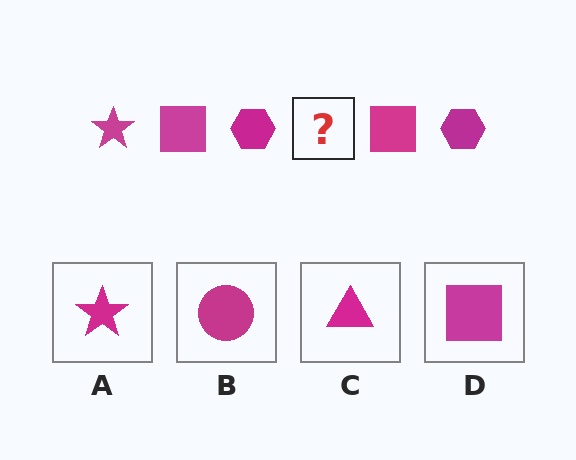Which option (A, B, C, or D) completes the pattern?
A.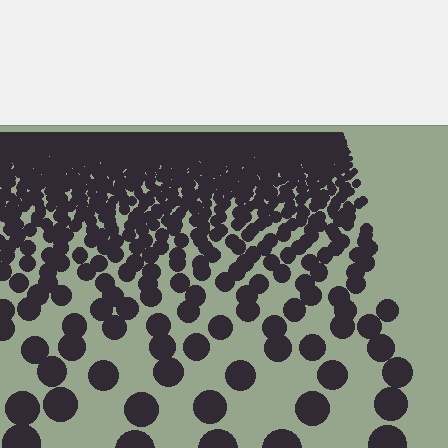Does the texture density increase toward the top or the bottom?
Density increases toward the top.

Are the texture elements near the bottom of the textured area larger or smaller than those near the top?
Larger. Near the bottom, elements are closer to the viewer and appear at a bigger on-screen size.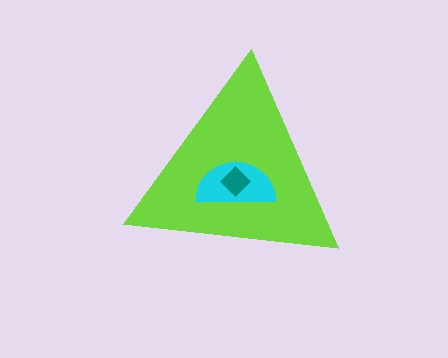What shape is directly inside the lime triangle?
The cyan semicircle.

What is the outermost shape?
The lime triangle.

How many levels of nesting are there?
3.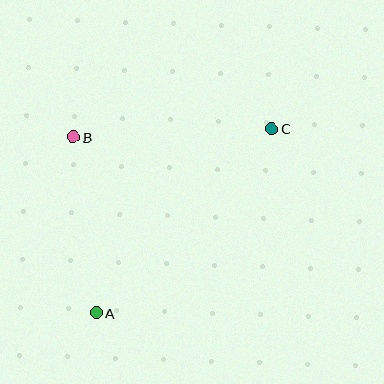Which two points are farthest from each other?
Points A and C are farthest from each other.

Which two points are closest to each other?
Points A and B are closest to each other.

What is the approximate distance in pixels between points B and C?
The distance between B and C is approximately 198 pixels.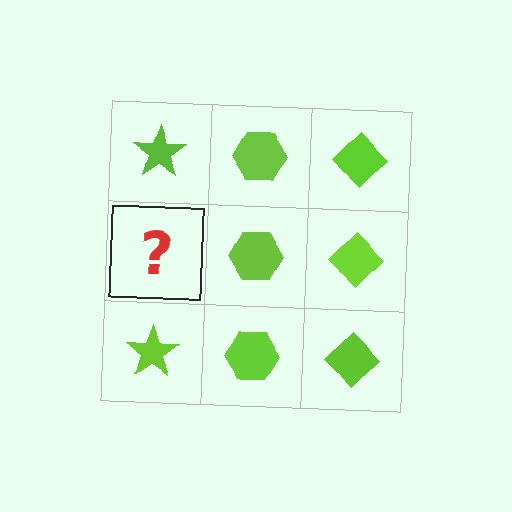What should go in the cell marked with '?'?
The missing cell should contain a lime star.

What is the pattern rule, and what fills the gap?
The rule is that each column has a consistent shape. The gap should be filled with a lime star.